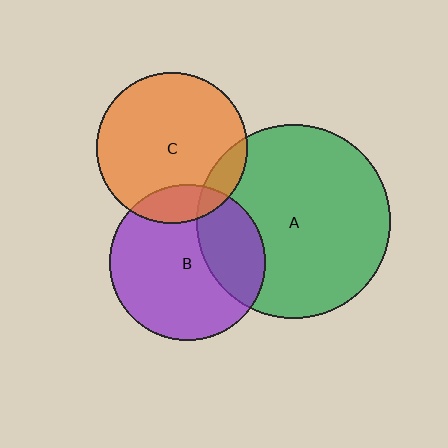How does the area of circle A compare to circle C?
Approximately 1.7 times.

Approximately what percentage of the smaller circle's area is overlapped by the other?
Approximately 10%.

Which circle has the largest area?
Circle A (green).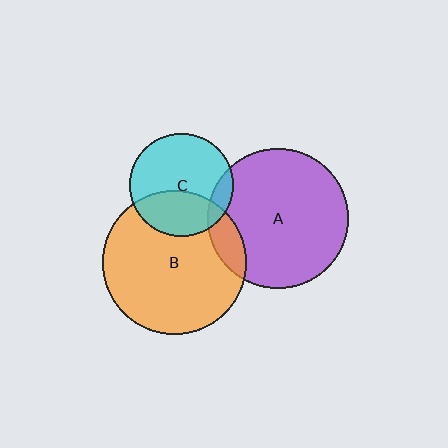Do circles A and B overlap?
Yes.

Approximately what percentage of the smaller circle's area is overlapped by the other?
Approximately 10%.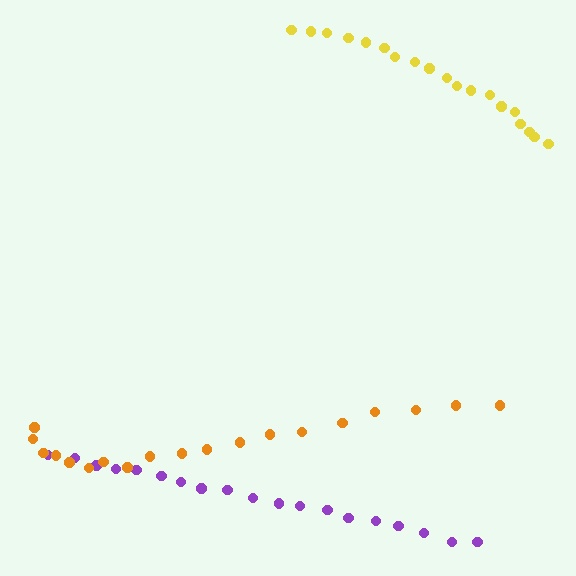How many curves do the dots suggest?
There are 3 distinct paths.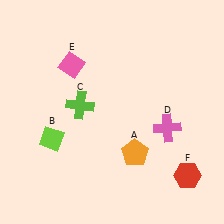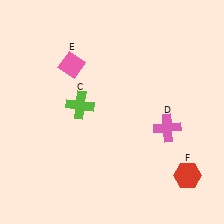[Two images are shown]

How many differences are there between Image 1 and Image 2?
There are 2 differences between the two images.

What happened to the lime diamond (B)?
The lime diamond (B) was removed in Image 2. It was in the bottom-left area of Image 1.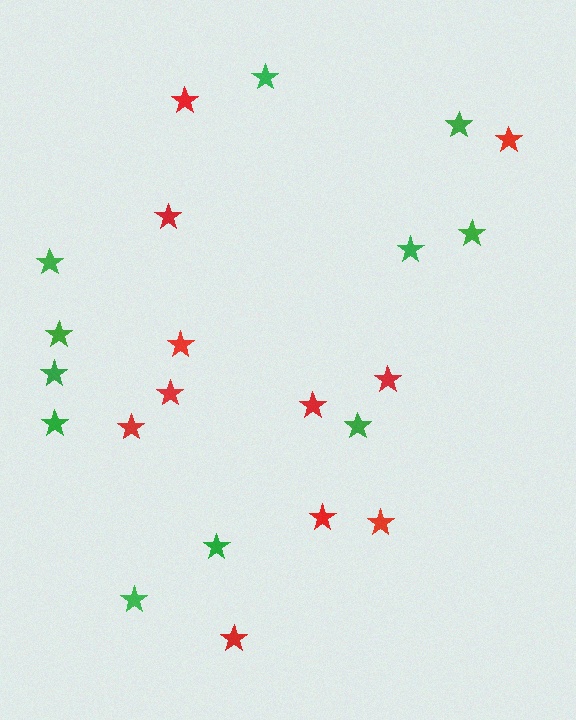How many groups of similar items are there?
There are 2 groups: one group of green stars (11) and one group of red stars (11).